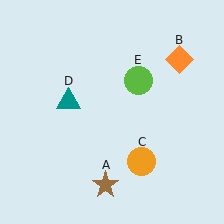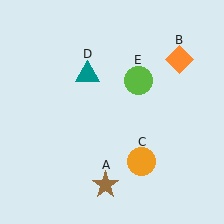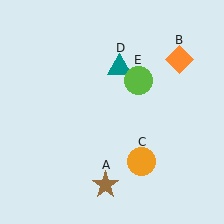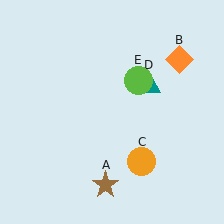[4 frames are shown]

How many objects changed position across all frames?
1 object changed position: teal triangle (object D).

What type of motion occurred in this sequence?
The teal triangle (object D) rotated clockwise around the center of the scene.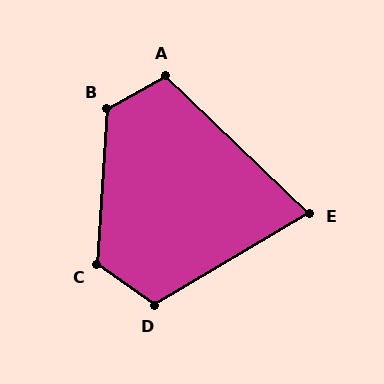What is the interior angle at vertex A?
Approximately 107 degrees (obtuse).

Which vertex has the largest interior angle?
B, at approximately 123 degrees.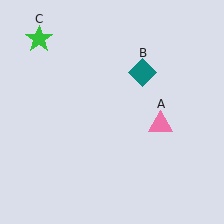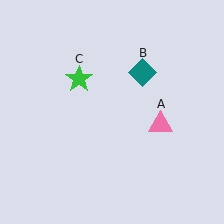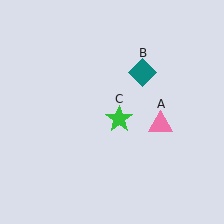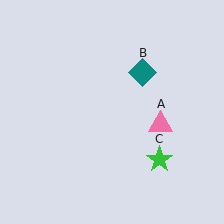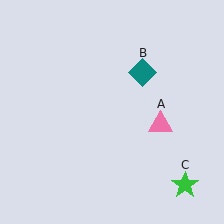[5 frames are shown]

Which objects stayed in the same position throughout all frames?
Pink triangle (object A) and teal diamond (object B) remained stationary.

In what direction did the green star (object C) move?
The green star (object C) moved down and to the right.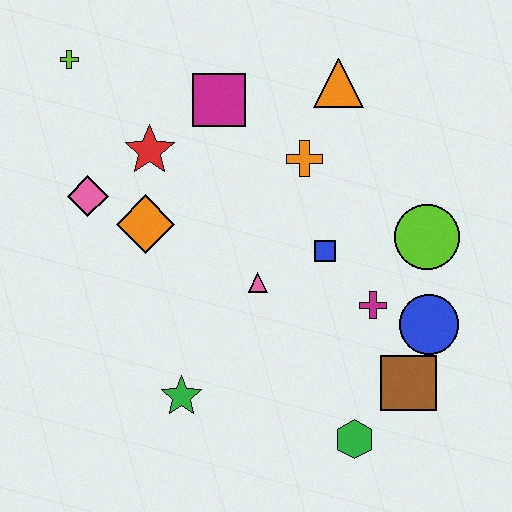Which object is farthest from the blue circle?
The lime cross is farthest from the blue circle.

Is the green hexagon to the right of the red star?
Yes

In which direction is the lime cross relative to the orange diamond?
The lime cross is above the orange diamond.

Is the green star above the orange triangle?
No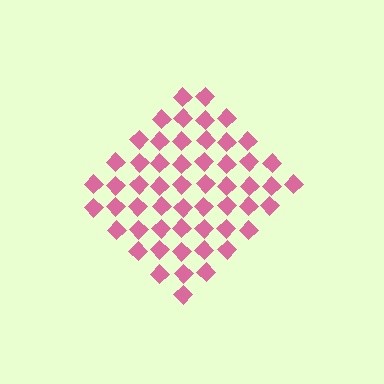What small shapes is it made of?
It is made of small diamonds.